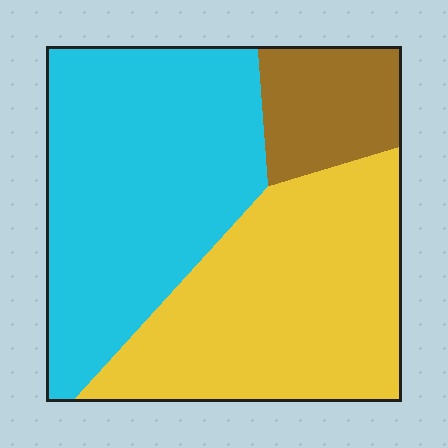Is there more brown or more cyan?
Cyan.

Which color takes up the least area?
Brown, at roughly 15%.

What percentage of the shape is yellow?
Yellow takes up between a quarter and a half of the shape.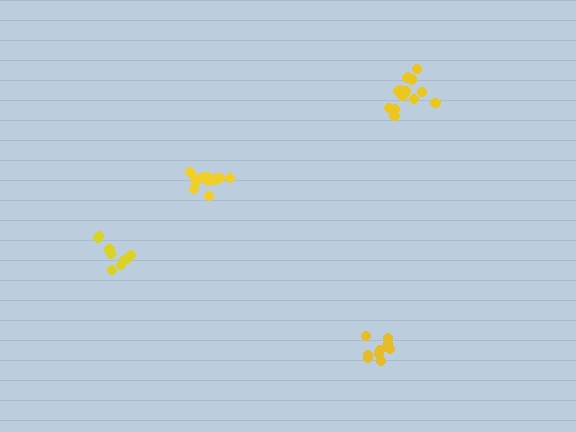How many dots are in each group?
Group 1: 15 dots, Group 2: 10 dots, Group 3: 13 dots, Group 4: 9 dots (47 total).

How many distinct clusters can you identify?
There are 4 distinct clusters.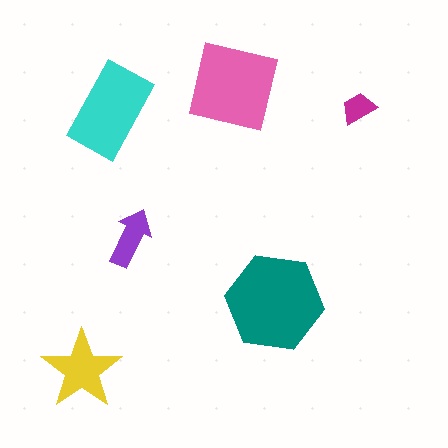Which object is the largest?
The teal hexagon.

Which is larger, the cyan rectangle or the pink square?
The pink square.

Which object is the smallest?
The magenta trapezoid.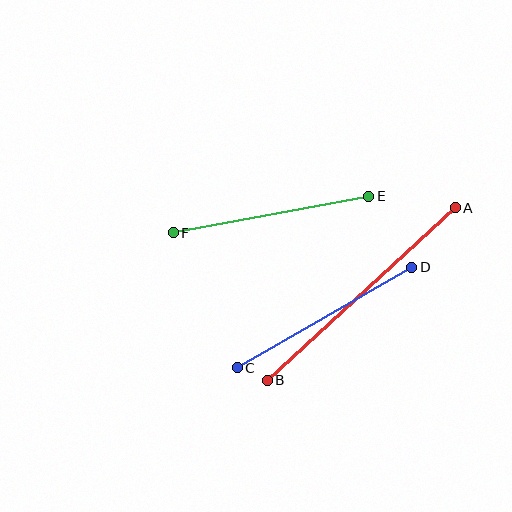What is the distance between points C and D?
The distance is approximately 201 pixels.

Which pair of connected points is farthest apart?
Points A and B are farthest apart.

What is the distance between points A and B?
The distance is approximately 255 pixels.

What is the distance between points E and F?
The distance is approximately 199 pixels.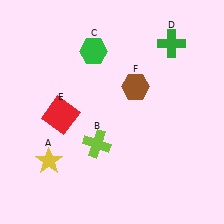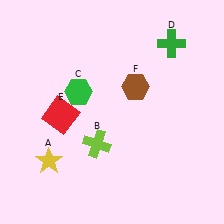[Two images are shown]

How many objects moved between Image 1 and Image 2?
1 object moved between the two images.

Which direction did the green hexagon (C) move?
The green hexagon (C) moved down.